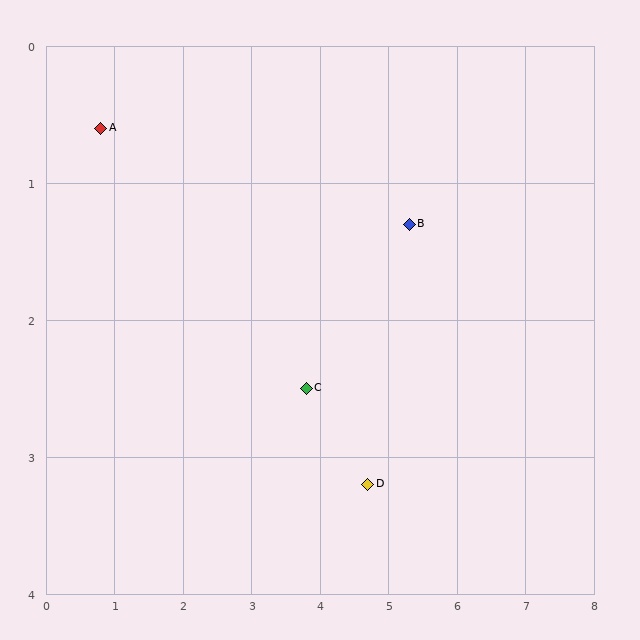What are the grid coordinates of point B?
Point B is at approximately (5.3, 1.3).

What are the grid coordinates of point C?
Point C is at approximately (3.8, 2.5).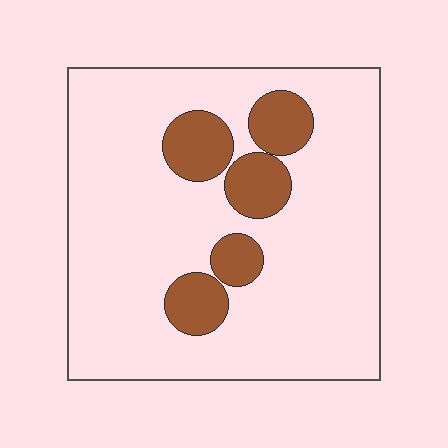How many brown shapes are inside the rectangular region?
5.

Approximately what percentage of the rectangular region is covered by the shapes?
Approximately 15%.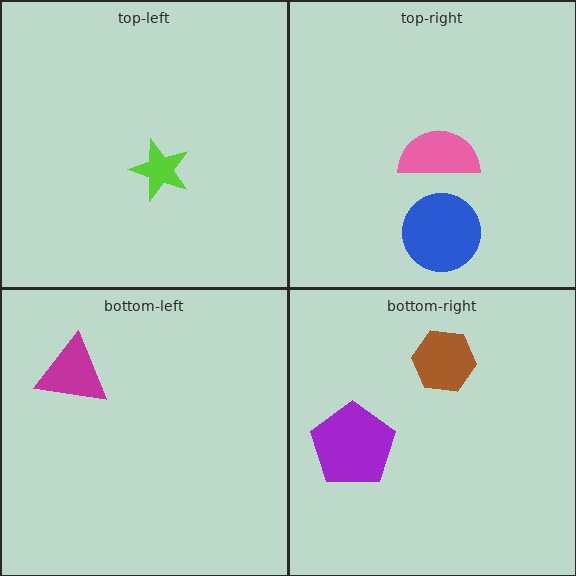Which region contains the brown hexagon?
The bottom-right region.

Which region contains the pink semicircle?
The top-right region.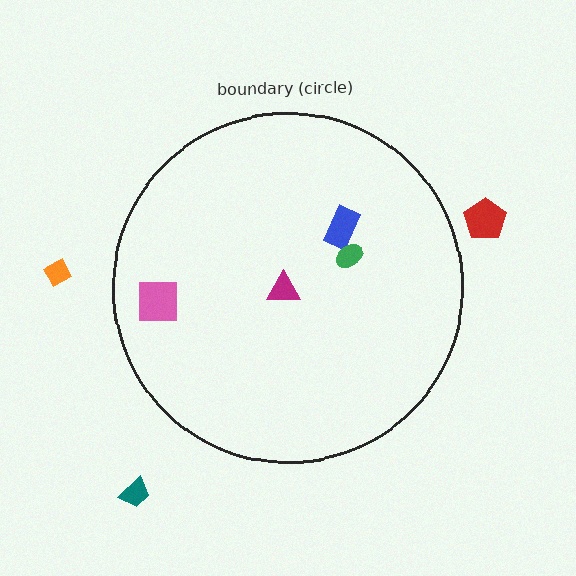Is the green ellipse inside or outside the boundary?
Inside.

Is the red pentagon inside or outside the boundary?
Outside.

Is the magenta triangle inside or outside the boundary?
Inside.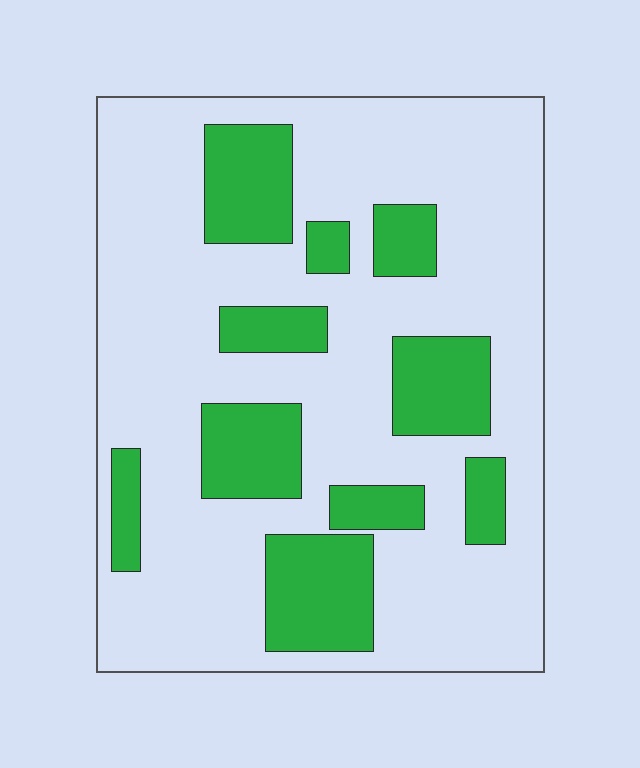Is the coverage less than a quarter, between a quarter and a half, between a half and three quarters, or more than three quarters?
Between a quarter and a half.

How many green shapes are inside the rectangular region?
10.